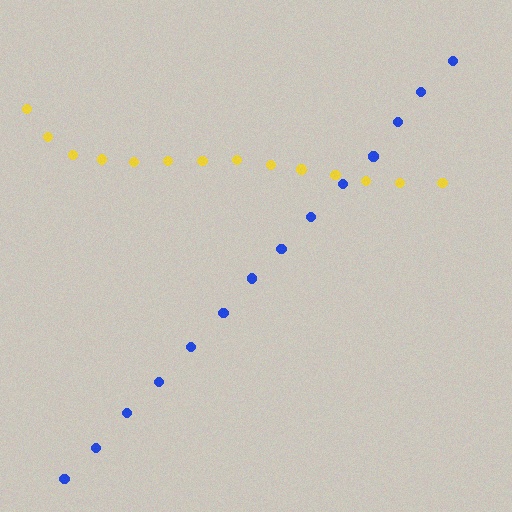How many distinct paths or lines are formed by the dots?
There are 2 distinct paths.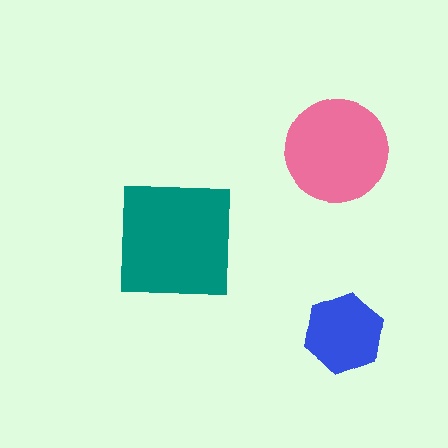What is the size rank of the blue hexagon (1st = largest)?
3rd.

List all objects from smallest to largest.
The blue hexagon, the pink circle, the teal square.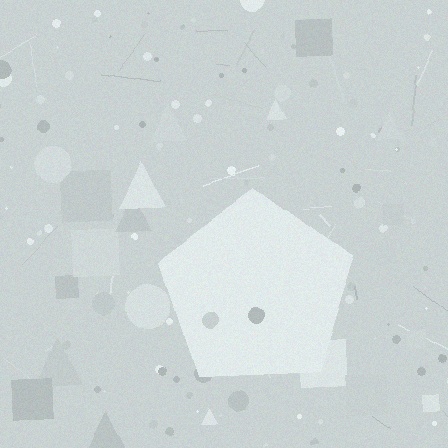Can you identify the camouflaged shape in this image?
The camouflaged shape is a pentagon.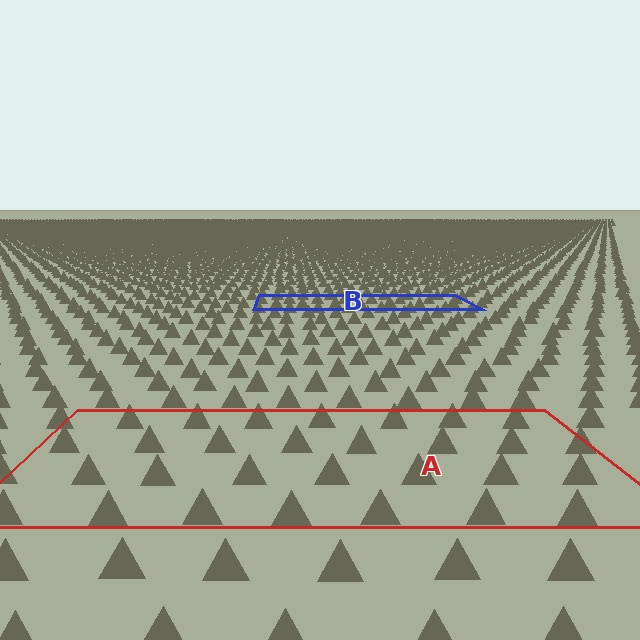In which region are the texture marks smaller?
The texture marks are smaller in region B, because it is farther away.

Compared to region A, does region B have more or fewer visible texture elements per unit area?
Region B has more texture elements per unit area — they are packed more densely because it is farther away.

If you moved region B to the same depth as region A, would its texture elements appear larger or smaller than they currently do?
They would appear larger. At a closer depth, the same texture elements are projected at a bigger on-screen size.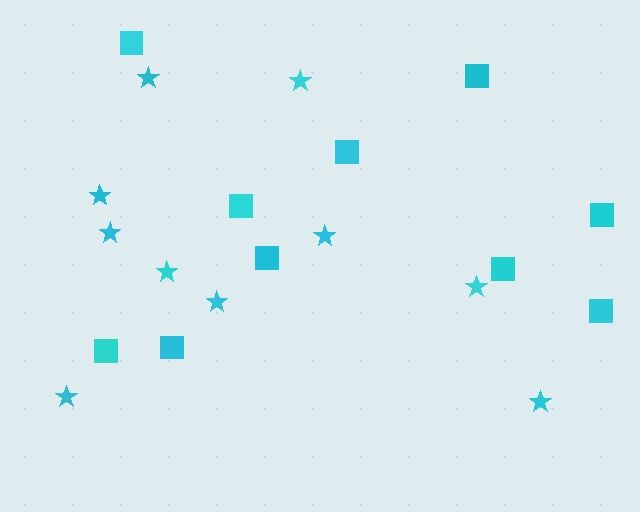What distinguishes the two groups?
There are 2 groups: one group of squares (10) and one group of stars (10).